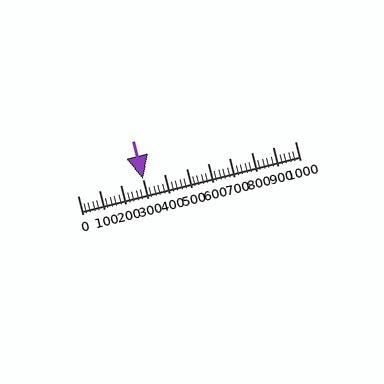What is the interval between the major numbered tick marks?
The major tick marks are spaced 100 units apart.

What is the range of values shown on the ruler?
The ruler shows values from 0 to 1000.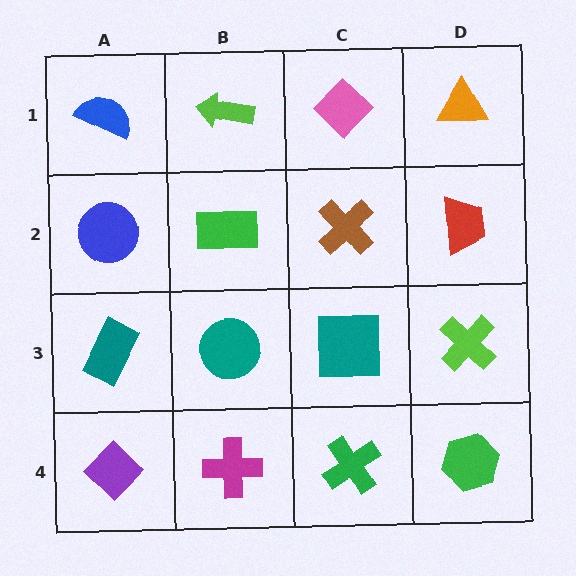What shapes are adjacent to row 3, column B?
A green rectangle (row 2, column B), a magenta cross (row 4, column B), a teal rectangle (row 3, column A), a teal square (row 3, column C).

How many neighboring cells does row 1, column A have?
2.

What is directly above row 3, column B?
A green rectangle.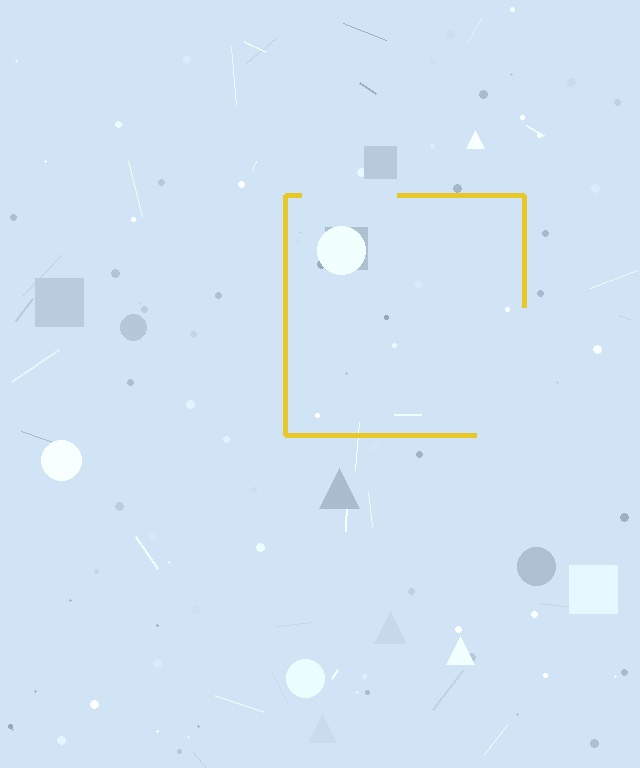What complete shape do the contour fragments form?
The contour fragments form a square.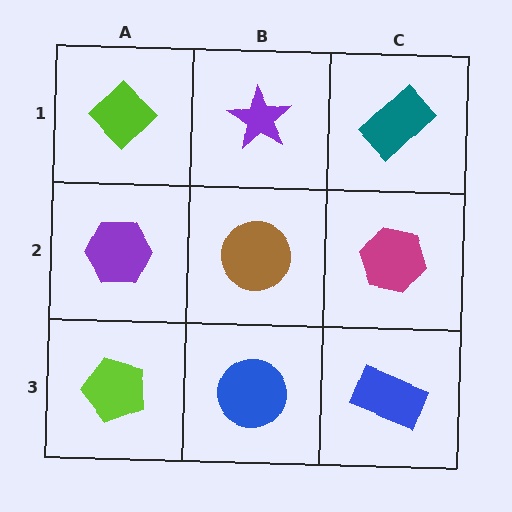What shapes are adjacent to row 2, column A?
A lime diamond (row 1, column A), a lime pentagon (row 3, column A), a brown circle (row 2, column B).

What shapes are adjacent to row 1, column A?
A purple hexagon (row 2, column A), a purple star (row 1, column B).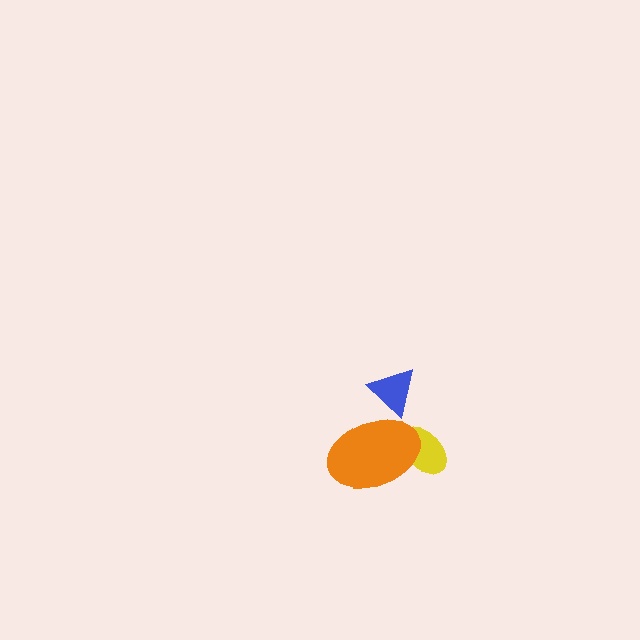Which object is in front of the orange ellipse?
The blue triangle is in front of the orange ellipse.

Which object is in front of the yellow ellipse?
The orange ellipse is in front of the yellow ellipse.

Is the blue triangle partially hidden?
No, no other shape covers it.